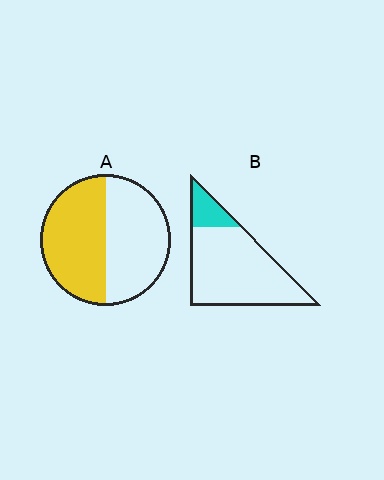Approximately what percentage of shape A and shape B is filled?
A is approximately 50% and B is approximately 15%.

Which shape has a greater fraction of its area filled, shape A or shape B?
Shape A.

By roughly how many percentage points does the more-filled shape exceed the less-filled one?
By roughly 35 percentage points (A over B).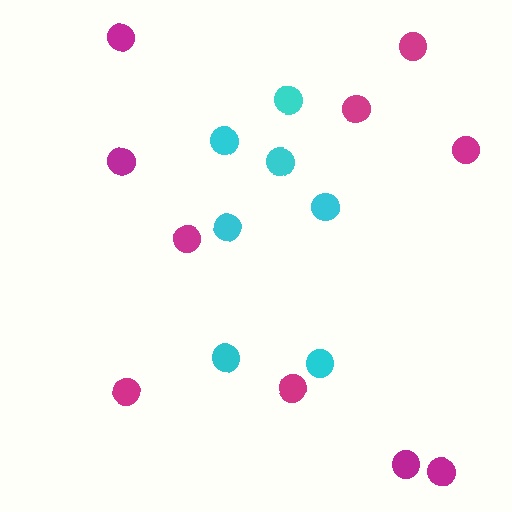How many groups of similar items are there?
There are 2 groups: one group of magenta circles (10) and one group of cyan circles (7).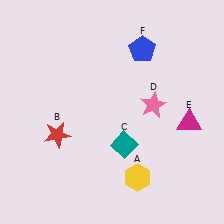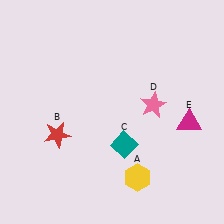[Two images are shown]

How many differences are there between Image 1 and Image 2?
There is 1 difference between the two images.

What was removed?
The blue pentagon (F) was removed in Image 2.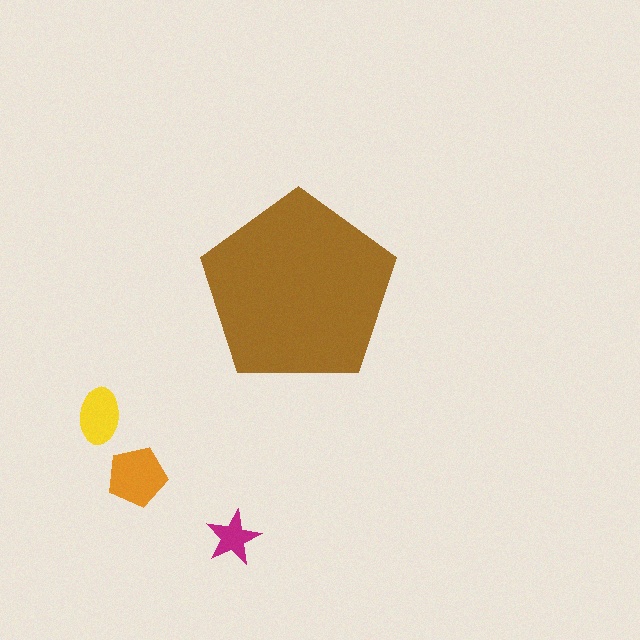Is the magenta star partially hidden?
No, the magenta star is fully visible.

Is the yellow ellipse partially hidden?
No, the yellow ellipse is fully visible.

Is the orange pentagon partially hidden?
No, the orange pentagon is fully visible.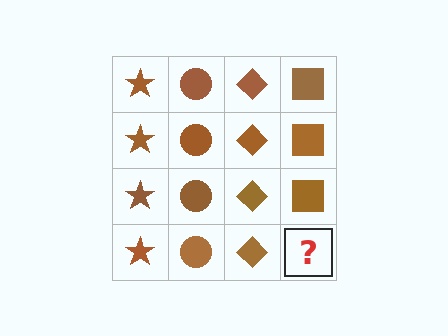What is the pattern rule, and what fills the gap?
The rule is that each column has a consistent shape. The gap should be filled with a brown square.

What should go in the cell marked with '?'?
The missing cell should contain a brown square.